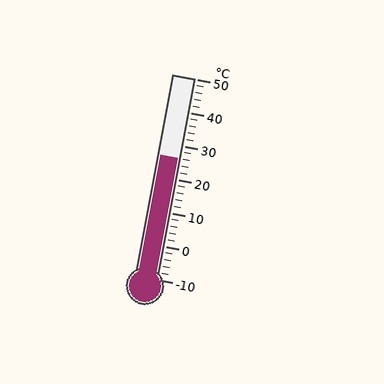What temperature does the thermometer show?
The thermometer shows approximately 26°C.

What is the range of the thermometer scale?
The thermometer scale ranges from -10°C to 50°C.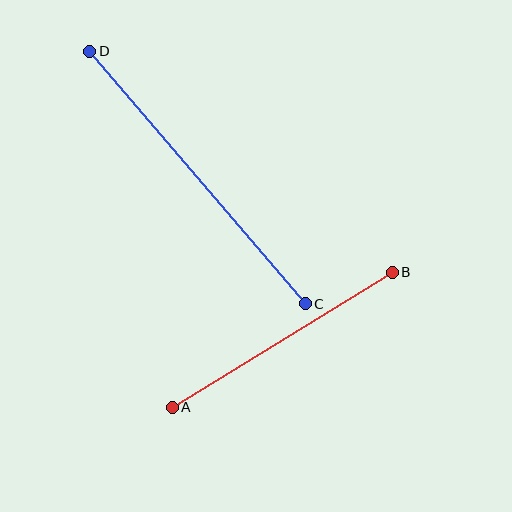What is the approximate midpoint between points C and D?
The midpoint is at approximately (198, 178) pixels.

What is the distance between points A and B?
The distance is approximately 259 pixels.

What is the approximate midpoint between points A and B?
The midpoint is at approximately (282, 340) pixels.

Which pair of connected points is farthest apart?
Points C and D are farthest apart.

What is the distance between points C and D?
The distance is approximately 332 pixels.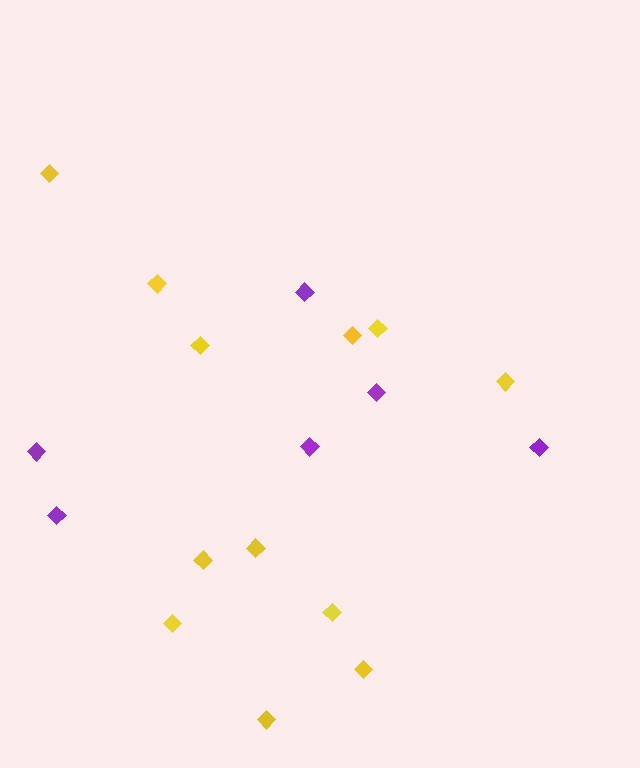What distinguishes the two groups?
There are 2 groups: one group of purple diamonds (6) and one group of yellow diamonds (12).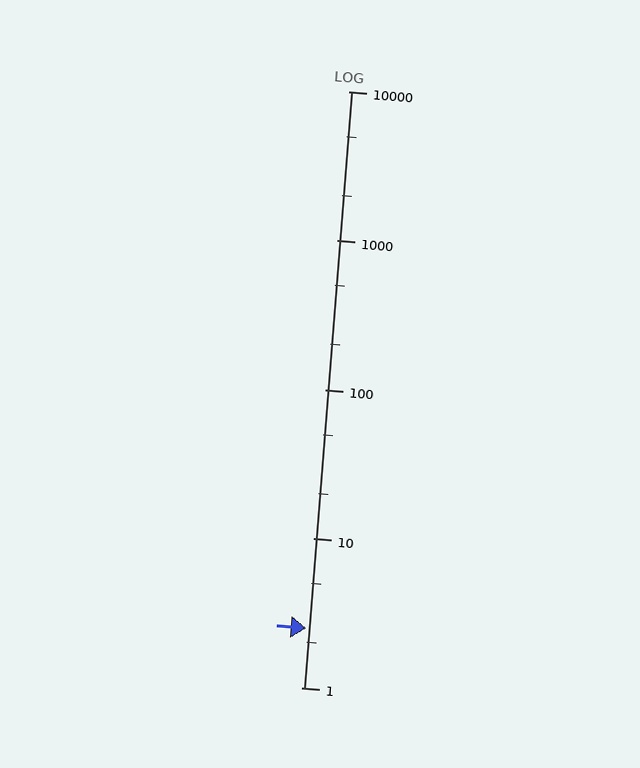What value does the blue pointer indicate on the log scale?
The pointer indicates approximately 2.5.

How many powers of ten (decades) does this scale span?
The scale spans 4 decades, from 1 to 10000.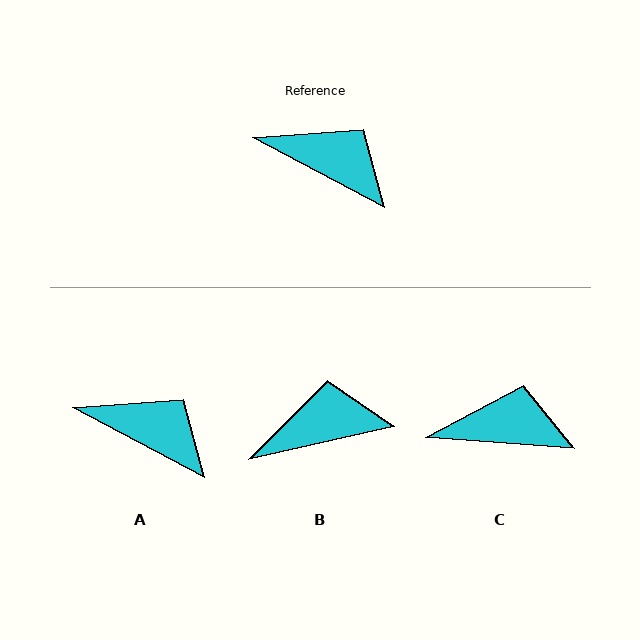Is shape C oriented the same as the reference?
No, it is off by about 24 degrees.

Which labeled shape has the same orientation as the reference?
A.